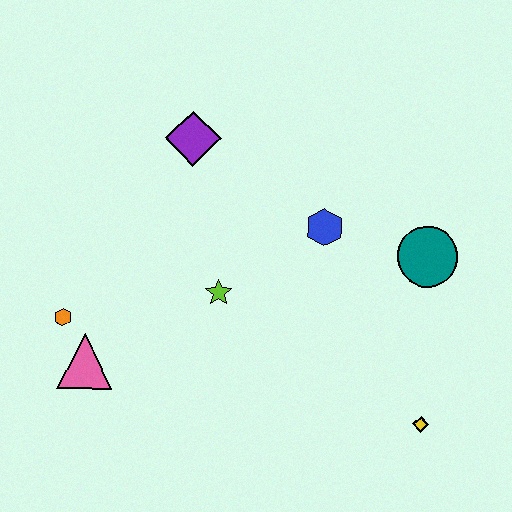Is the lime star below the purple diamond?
Yes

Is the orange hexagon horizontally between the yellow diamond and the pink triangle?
No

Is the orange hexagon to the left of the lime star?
Yes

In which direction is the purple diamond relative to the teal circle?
The purple diamond is to the left of the teal circle.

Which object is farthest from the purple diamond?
The yellow diamond is farthest from the purple diamond.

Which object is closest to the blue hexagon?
The teal circle is closest to the blue hexagon.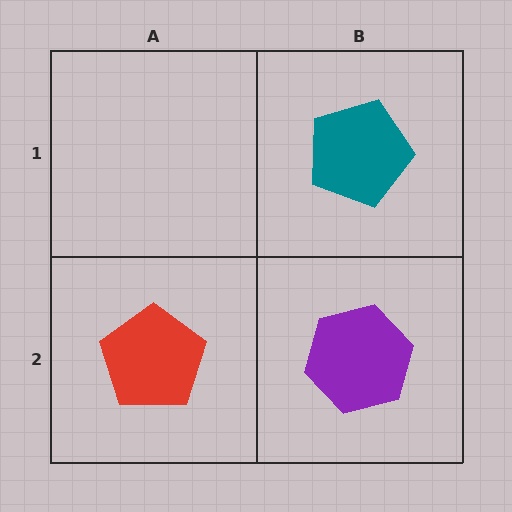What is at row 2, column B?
A purple hexagon.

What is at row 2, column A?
A red pentagon.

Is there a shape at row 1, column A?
No, that cell is empty.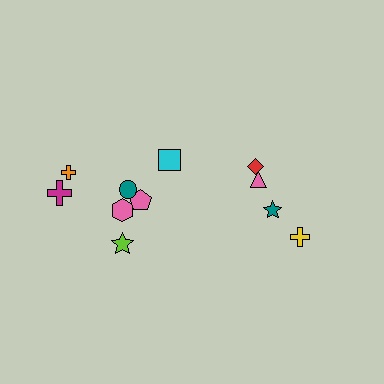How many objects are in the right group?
There are 4 objects.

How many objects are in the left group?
There are 7 objects.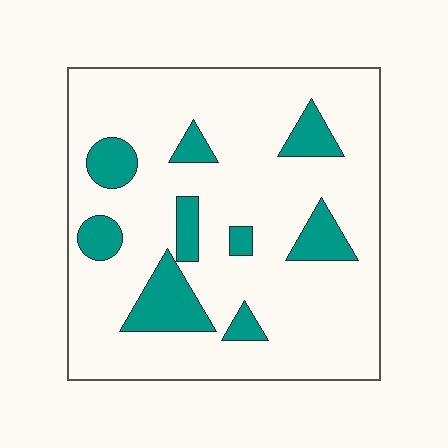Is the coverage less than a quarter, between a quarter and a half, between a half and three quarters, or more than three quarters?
Less than a quarter.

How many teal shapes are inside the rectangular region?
9.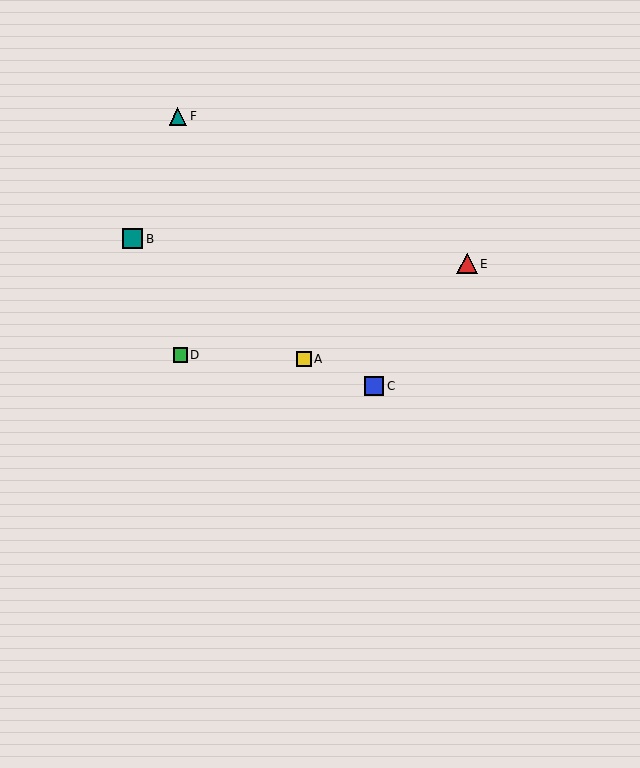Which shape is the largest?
The red triangle (labeled E) is the largest.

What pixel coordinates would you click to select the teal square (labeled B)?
Click at (133, 239) to select the teal square B.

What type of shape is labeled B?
Shape B is a teal square.